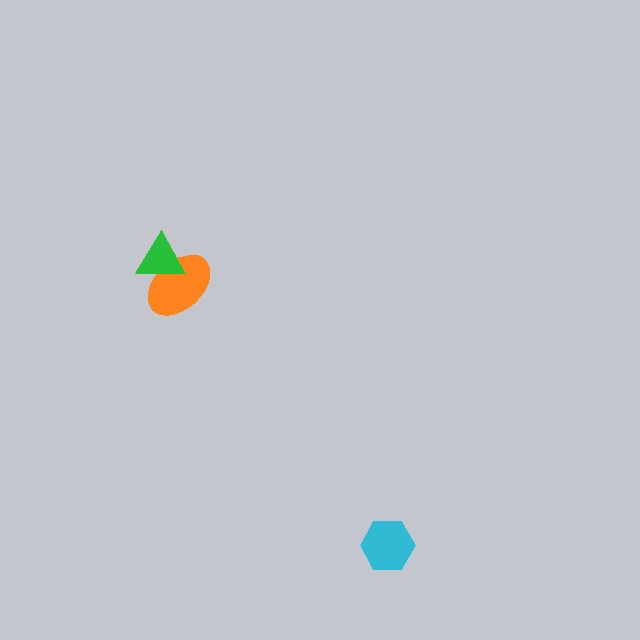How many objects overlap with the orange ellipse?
1 object overlaps with the orange ellipse.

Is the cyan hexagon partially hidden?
No, no other shape covers it.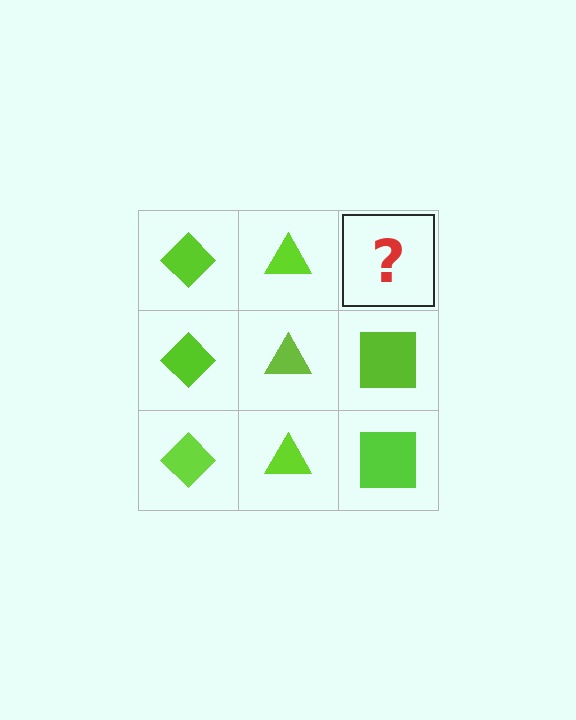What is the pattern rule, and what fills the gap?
The rule is that each column has a consistent shape. The gap should be filled with a lime square.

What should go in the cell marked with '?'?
The missing cell should contain a lime square.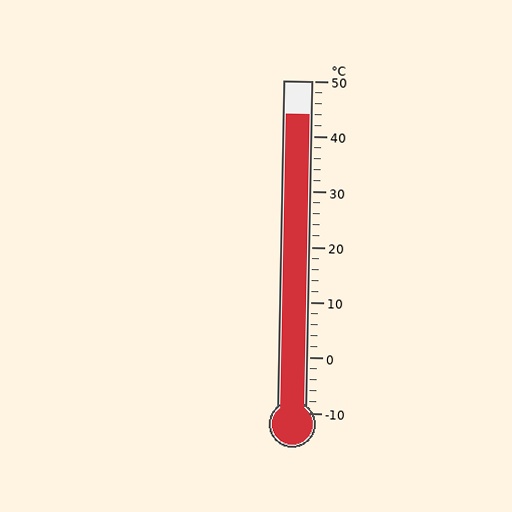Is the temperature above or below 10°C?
The temperature is above 10°C.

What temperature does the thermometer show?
The thermometer shows approximately 44°C.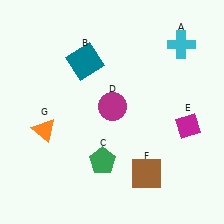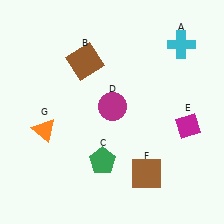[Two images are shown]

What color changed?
The square (B) changed from teal in Image 1 to brown in Image 2.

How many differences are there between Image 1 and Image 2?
There is 1 difference between the two images.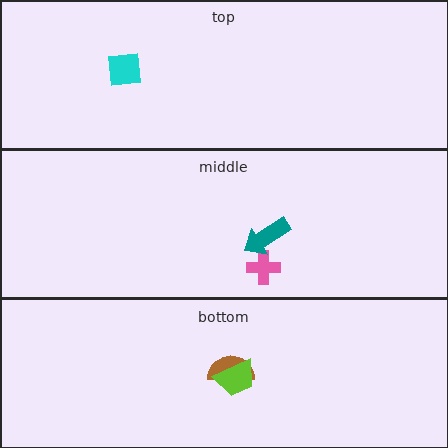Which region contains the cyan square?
The top region.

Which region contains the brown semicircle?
The bottom region.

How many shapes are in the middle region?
2.